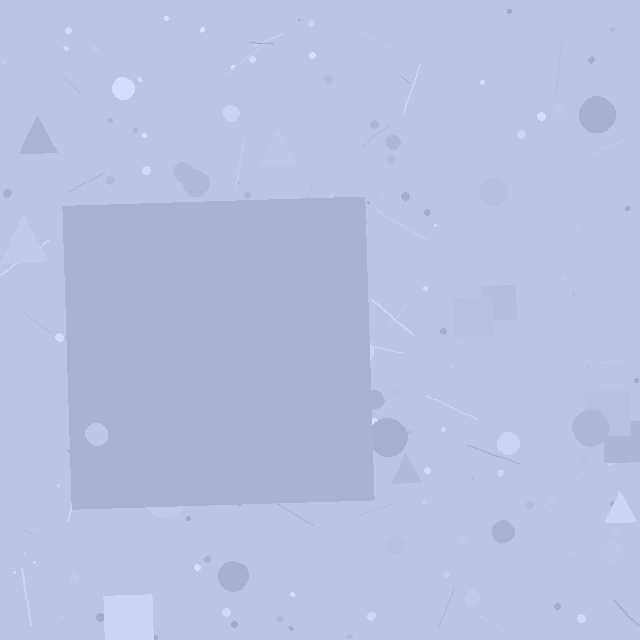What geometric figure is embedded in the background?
A square is embedded in the background.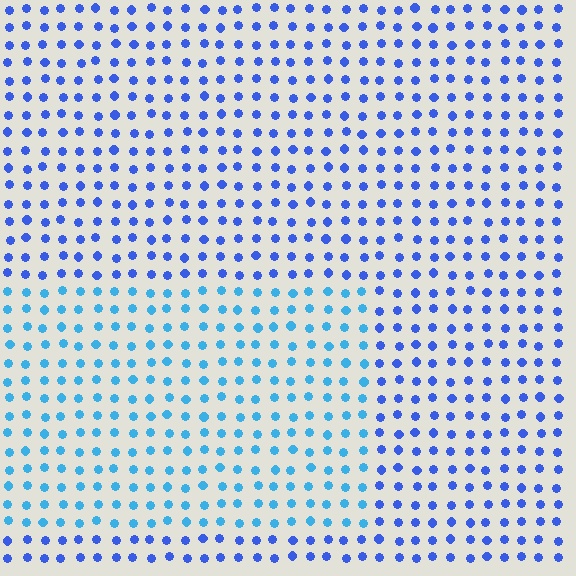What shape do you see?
I see a rectangle.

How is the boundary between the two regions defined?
The boundary is defined purely by a slight shift in hue (about 30 degrees). Spacing, size, and orientation are identical on both sides.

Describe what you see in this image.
The image is filled with small blue elements in a uniform arrangement. A rectangle-shaped region is visible where the elements are tinted to a slightly different hue, forming a subtle color boundary.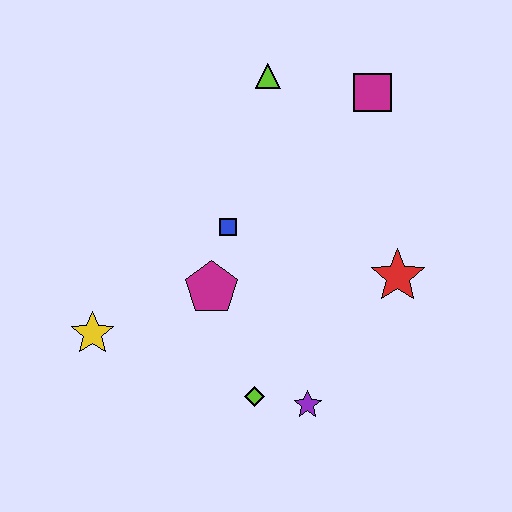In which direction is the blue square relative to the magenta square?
The blue square is to the left of the magenta square.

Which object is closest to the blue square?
The magenta pentagon is closest to the blue square.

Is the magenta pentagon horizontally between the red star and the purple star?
No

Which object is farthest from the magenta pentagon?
The magenta square is farthest from the magenta pentagon.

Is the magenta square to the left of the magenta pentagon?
No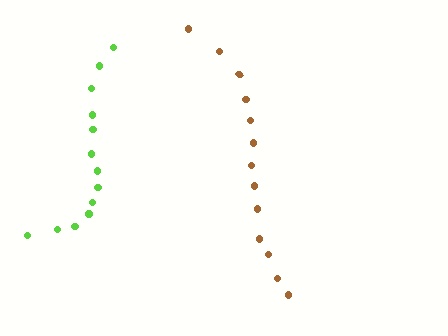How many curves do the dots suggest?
There are 2 distinct paths.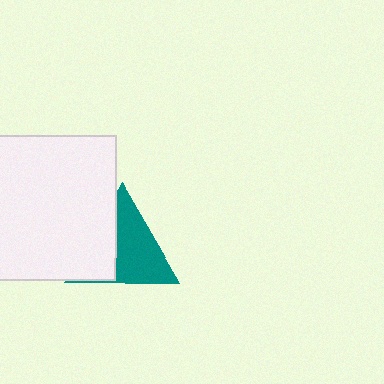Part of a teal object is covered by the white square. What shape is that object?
It is a triangle.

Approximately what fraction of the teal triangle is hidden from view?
Roughly 40% of the teal triangle is hidden behind the white square.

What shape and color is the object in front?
The object in front is a white square.